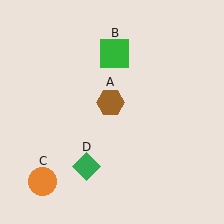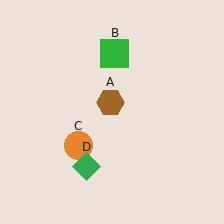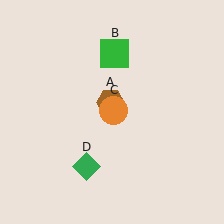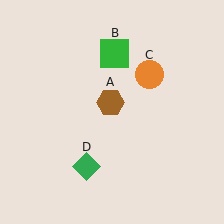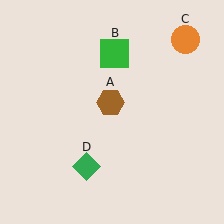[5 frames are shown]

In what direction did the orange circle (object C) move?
The orange circle (object C) moved up and to the right.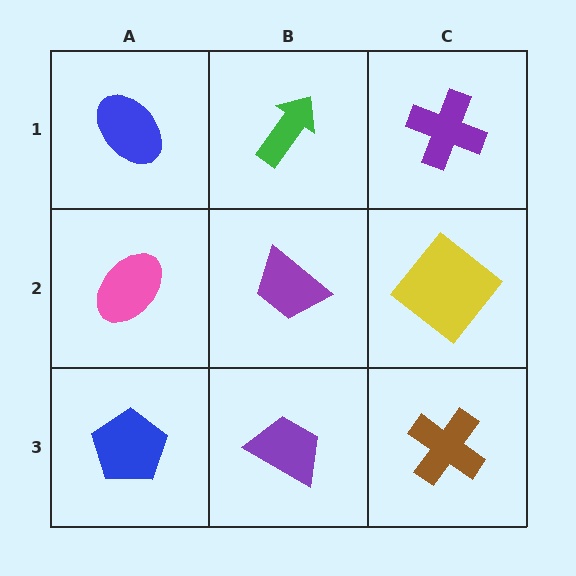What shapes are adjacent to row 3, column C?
A yellow diamond (row 2, column C), a purple trapezoid (row 3, column B).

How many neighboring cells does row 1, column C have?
2.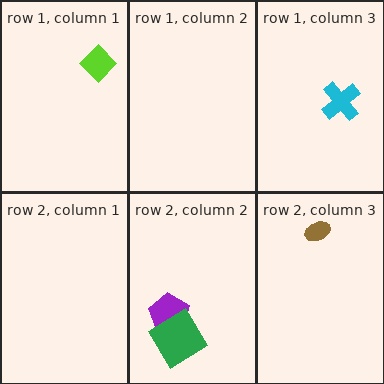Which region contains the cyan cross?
The row 1, column 3 region.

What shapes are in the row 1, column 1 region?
The lime diamond.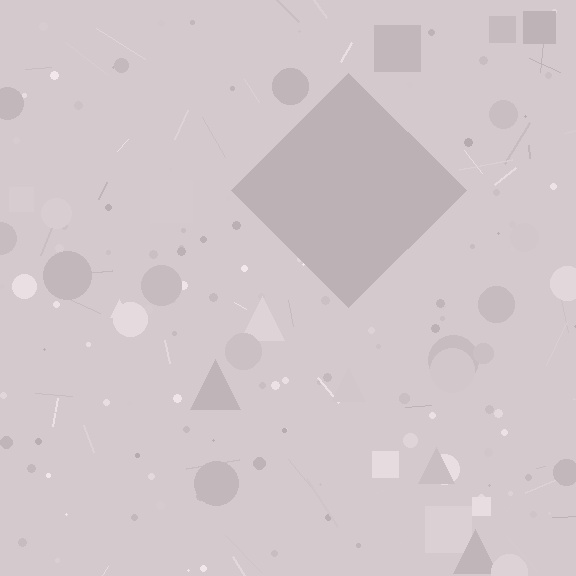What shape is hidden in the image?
A diamond is hidden in the image.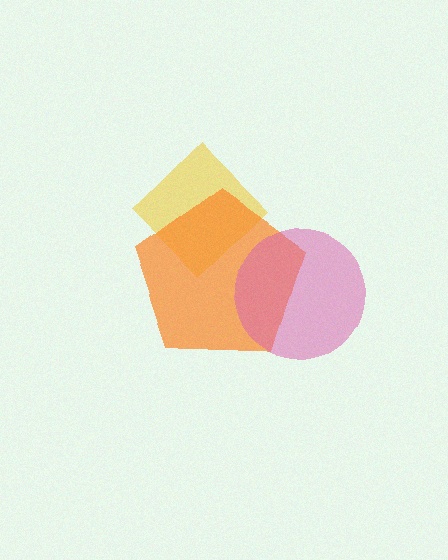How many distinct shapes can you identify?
There are 3 distinct shapes: a yellow diamond, an orange pentagon, a pink circle.